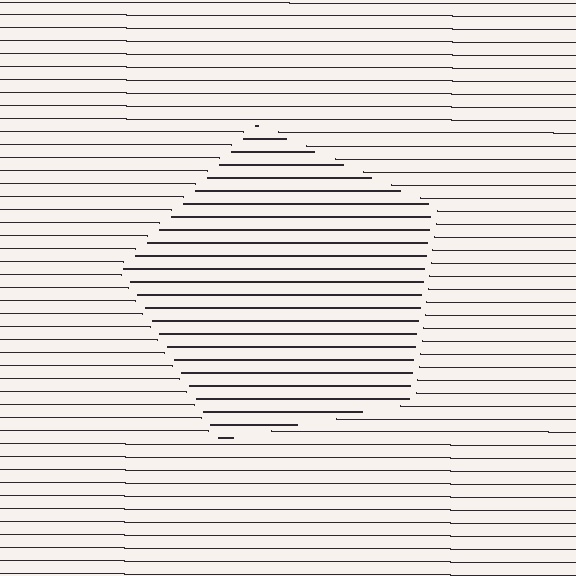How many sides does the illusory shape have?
5 sides — the line-ends trace a pentagon.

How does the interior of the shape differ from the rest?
The interior of the shape contains the same grating, shifted by half a period — the contour is defined by the phase discontinuity where line-ends from the inner and outer gratings abut.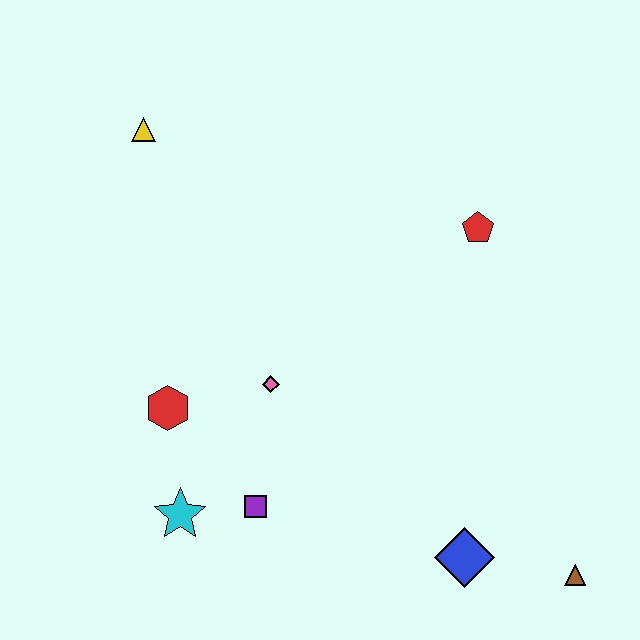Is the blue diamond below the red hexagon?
Yes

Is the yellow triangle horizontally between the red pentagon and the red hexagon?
No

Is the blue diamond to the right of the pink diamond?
Yes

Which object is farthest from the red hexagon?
The brown triangle is farthest from the red hexagon.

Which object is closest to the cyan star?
The purple square is closest to the cyan star.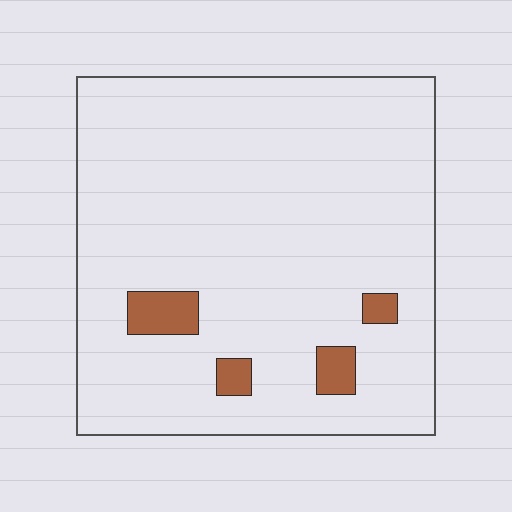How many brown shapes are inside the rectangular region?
4.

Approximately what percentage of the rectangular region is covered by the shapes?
Approximately 5%.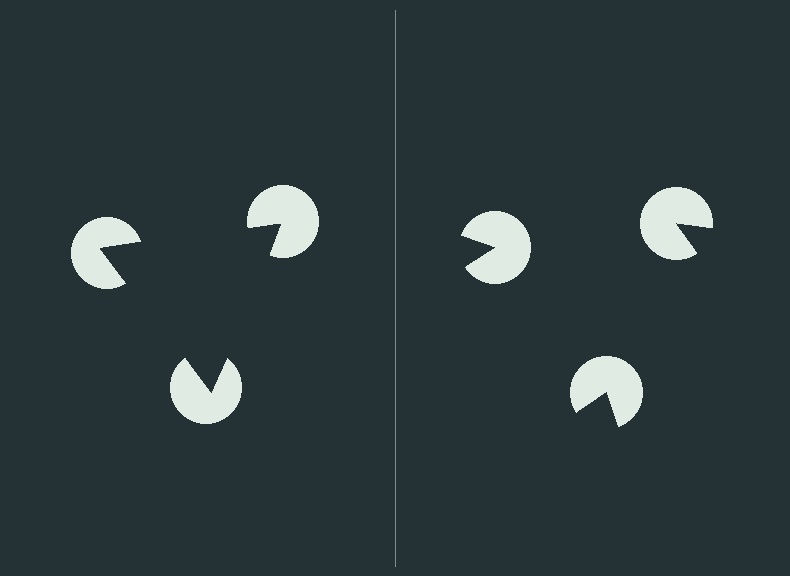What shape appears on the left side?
An illusory triangle.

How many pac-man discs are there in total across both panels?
6 — 3 on each side.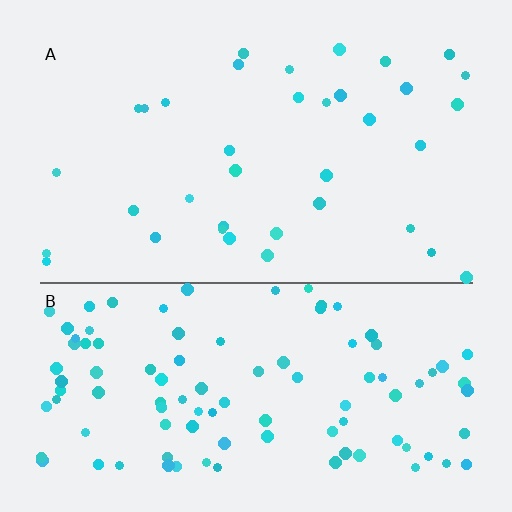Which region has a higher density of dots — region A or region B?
B (the bottom).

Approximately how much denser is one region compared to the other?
Approximately 2.9× — region B over region A.